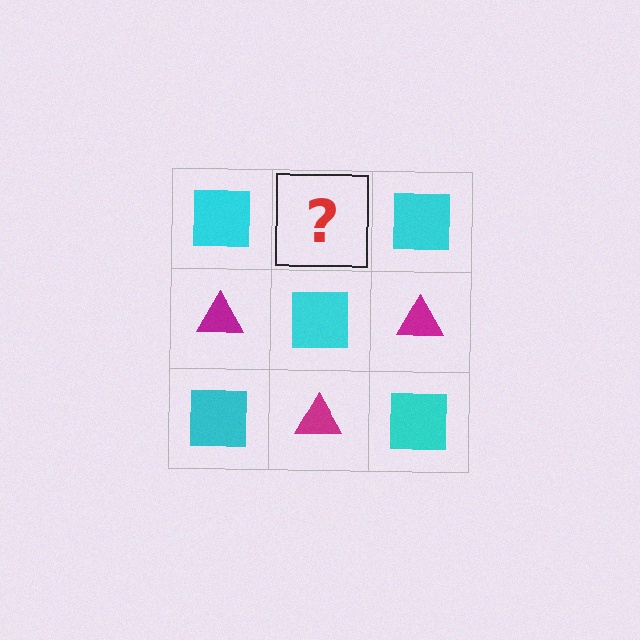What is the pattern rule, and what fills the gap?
The rule is that it alternates cyan square and magenta triangle in a checkerboard pattern. The gap should be filled with a magenta triangle.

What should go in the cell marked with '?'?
The missing cell should contain a magenta triangle.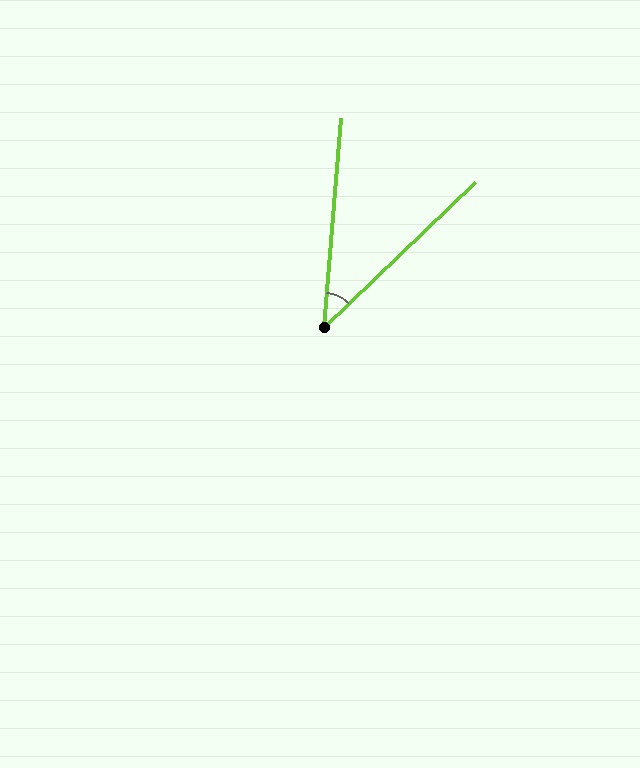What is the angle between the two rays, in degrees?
Approximately 41 degrees.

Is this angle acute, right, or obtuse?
It is acute.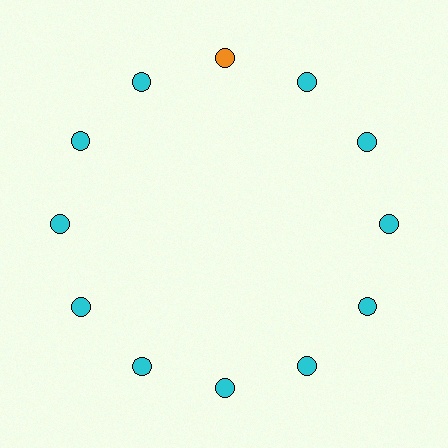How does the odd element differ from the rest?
It has a different color: orange instead of cyan.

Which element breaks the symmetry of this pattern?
The orange circle at roughly the 12 o'clock position breaks the symmetry. All other shapes are cyan circles.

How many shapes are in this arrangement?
There are 12 shapes arranged in a ring pattern.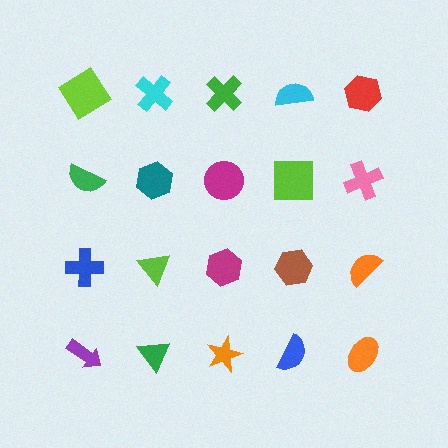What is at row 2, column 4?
A lime square.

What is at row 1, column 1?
A lime diamond.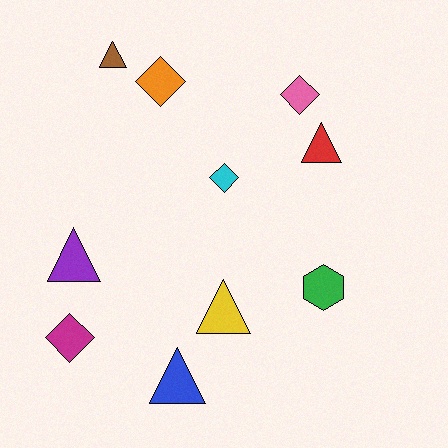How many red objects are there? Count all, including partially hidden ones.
There is 1 red object.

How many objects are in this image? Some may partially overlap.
There are 10 objects.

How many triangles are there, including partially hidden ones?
There are 5 triangles.